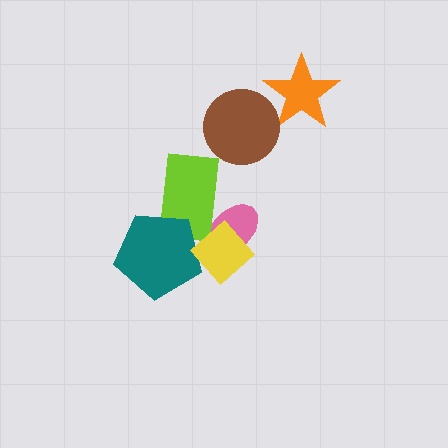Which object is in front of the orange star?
The brown circle is in front of the orange star.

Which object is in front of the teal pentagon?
The yellow diamond is in front of the teal pentagon.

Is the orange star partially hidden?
Yes, it is partially covered by another shape.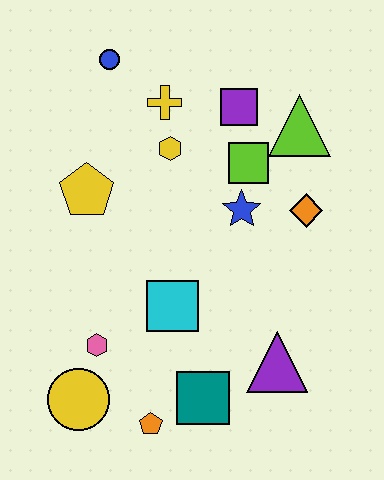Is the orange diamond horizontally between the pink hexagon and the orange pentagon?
No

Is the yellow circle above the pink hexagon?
No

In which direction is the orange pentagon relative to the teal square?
The orange pentagon is to the left of the teal square.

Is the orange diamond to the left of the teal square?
No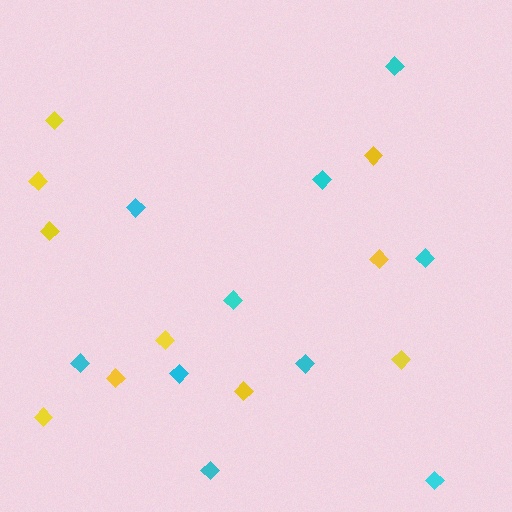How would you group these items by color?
There are 2 groups: one group of cyan diamonds (10) and one group of yellow diamonds (10).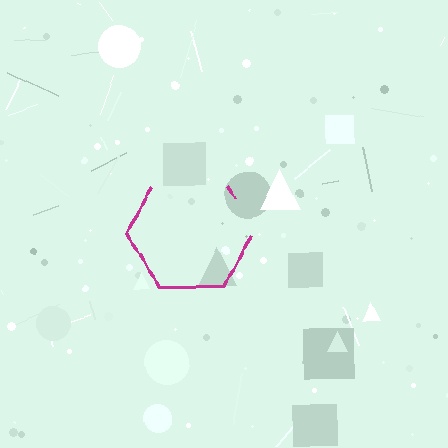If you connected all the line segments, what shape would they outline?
They would outline a hexagon.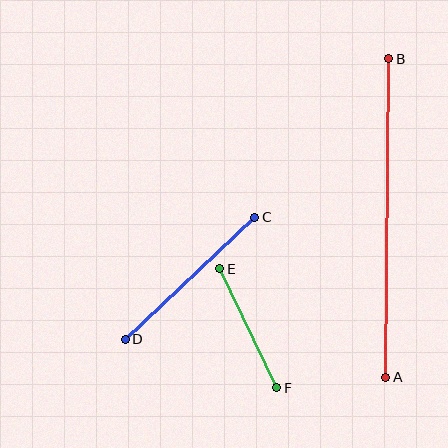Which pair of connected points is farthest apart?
Points A and B are farthest apart.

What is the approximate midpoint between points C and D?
The midpoint is at approximately (190, 278) pixels.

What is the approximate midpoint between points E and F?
The midpoint is at approximately (248, 328) pixels.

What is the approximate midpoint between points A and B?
The midpoint is at approximately (387, 218) pixels.